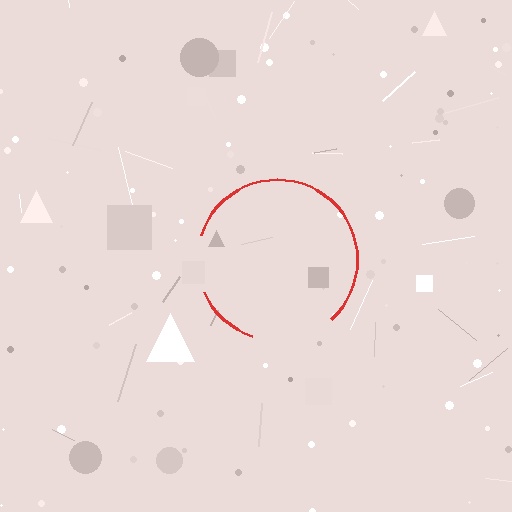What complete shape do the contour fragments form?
The contour fragments form a circle.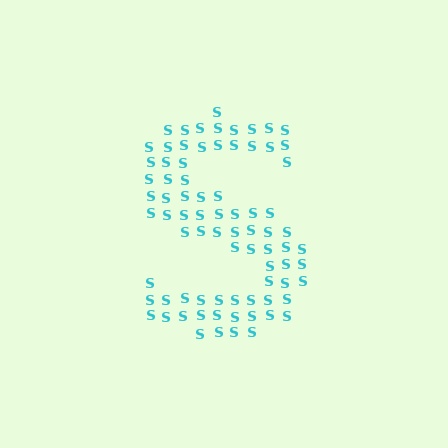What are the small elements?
The small elements are letter S's.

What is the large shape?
The large shape is the letter S.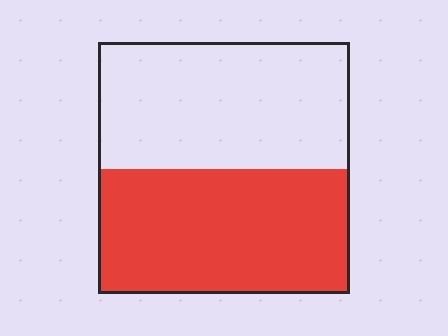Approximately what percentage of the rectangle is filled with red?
Approximately 50%.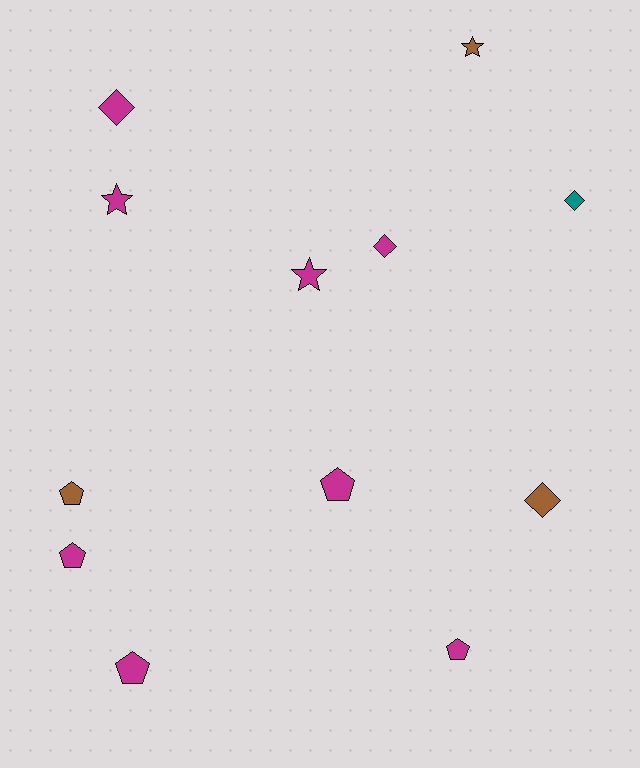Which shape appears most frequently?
Pentagon, with 5 objects.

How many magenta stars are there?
There are 2 magenta stars.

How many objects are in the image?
There are 12 objects.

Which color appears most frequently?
Magenta, with 8 objects.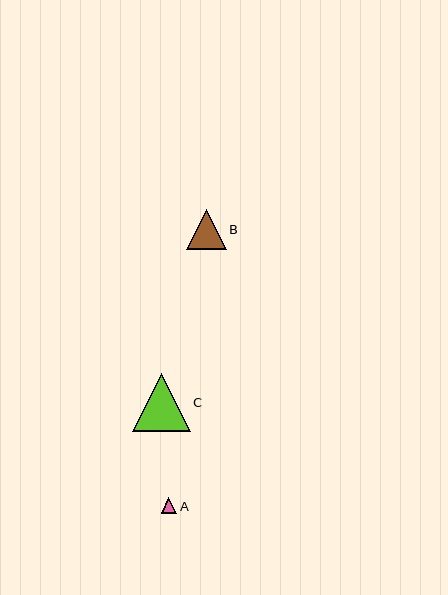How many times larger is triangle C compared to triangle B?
Triangle C is approximately 1.4 times the size of triangle B.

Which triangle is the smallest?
Triangle A is the smallest with a size of approximately 16 pixels.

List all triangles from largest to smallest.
From largest to smallest: C, B, A.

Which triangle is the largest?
Triangle C is the largest with a size of approximately 58 pixels.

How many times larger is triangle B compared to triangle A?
Triangle B is approximately 2.6 times the size of triangle A.